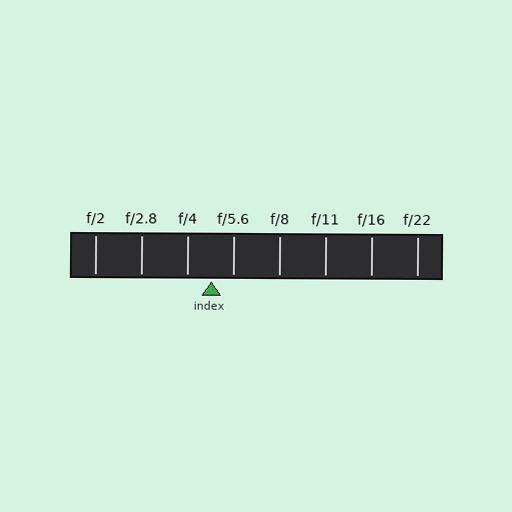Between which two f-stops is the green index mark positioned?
The index mark is between f/4 and f/5.6.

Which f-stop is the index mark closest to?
The index mark is closest to f/5.6.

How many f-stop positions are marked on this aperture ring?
There are 8 f-stop positions marked.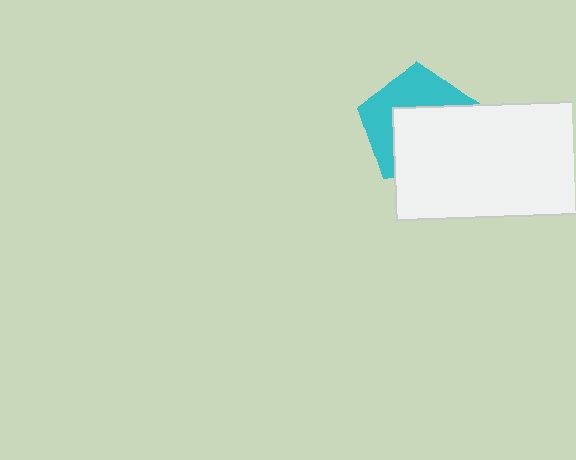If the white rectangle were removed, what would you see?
You would see the complete cyan pentagon.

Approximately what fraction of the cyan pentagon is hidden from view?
Roughly 55% of the cyan pentagon is hidden behind the white rectangle.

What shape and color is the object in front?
The object in front is a white rectangle.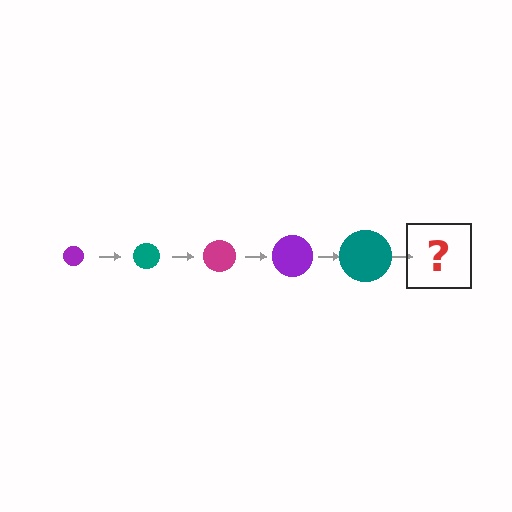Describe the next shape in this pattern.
It should be a magenta circle, larger than the previous one.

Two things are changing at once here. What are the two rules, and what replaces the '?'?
The two rules are that the circle grows larger each step and the color cycles through purple, teal, and magenta. The '?' should be a magenta circle, larger than the previous one.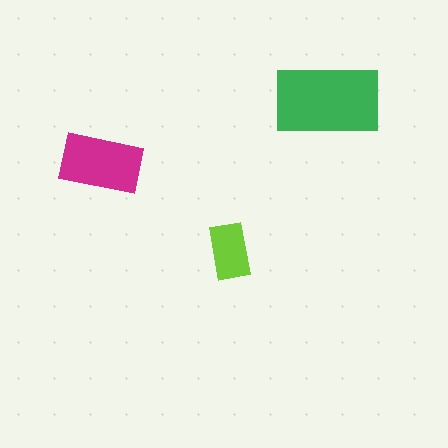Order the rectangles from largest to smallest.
the green one, the magenta one, the lime one.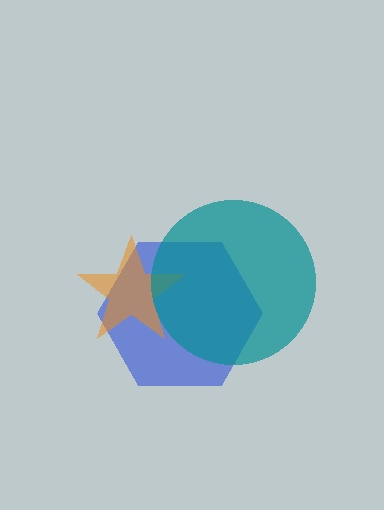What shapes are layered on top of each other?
The layered shapes are: a blue hexagon, an orange star, a teal circle.